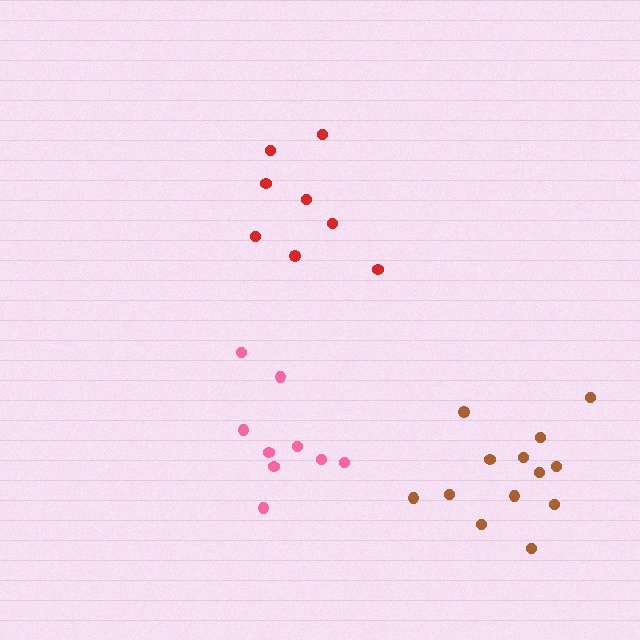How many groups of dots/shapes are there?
There are 3 groups.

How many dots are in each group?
Group 1: 9 dots, Group 2: 8 dots, Group 3: 13 dots (30 total).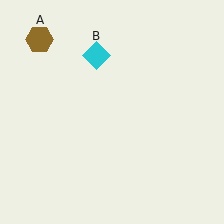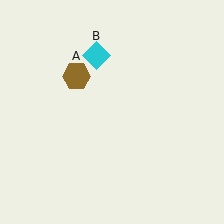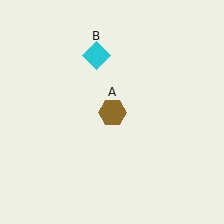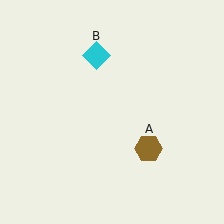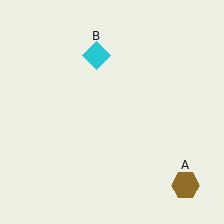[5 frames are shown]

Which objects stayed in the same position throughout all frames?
Cyan diamond (object B) remained stationary.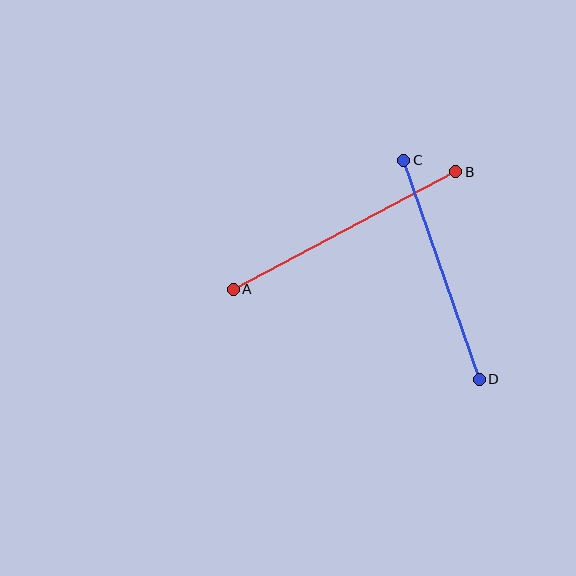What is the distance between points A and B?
The distance is approximately 251 pixels.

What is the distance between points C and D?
The distance is approximately 232 pixels.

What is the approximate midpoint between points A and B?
The midpoint is at approximately (345, 230) pixels.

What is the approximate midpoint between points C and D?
The midpoint is at approximately (441, 270) pixels.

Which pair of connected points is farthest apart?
Points A and B are farthest apart.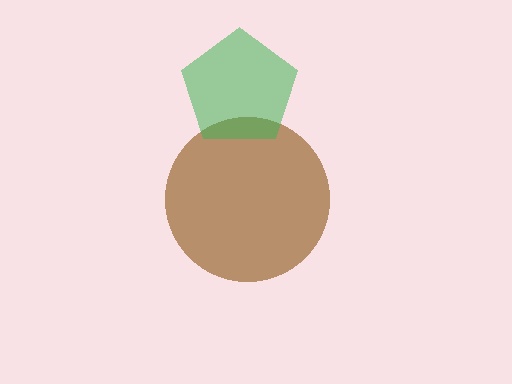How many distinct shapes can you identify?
There are 2 distinct shapes: a brown circle, a green pentagon.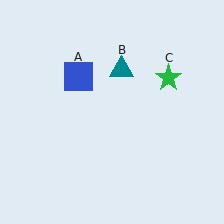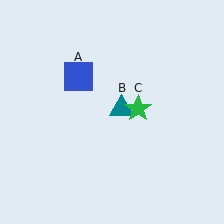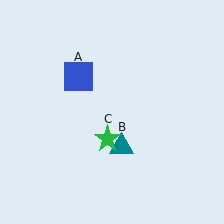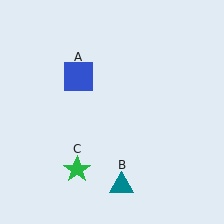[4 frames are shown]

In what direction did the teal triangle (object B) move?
The teal triangle (object B) moved down.